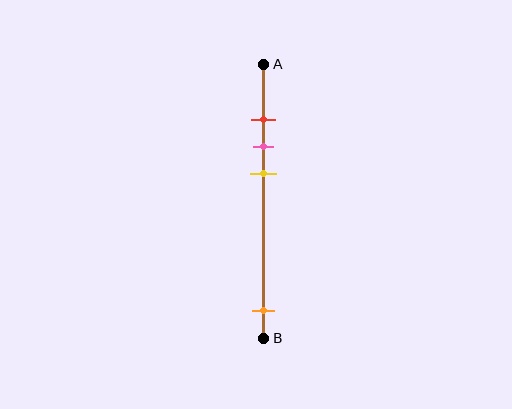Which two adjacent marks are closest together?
The red and pink marks are the closest adjacent pair.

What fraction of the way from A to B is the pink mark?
The pink mark is approximately 30% (0.3) of the way from A to B.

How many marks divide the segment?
There are 4 marks dividing the segment.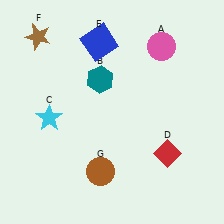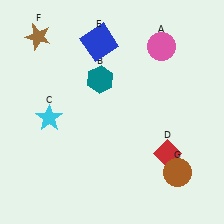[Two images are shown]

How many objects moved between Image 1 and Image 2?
1 object moved between the two images.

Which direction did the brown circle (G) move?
The brown circle (G) moved right.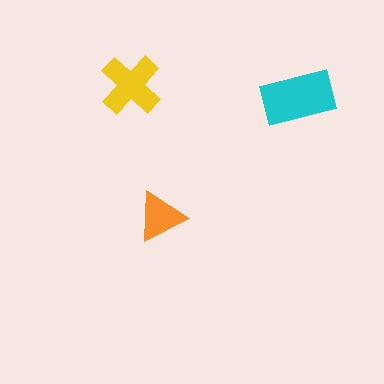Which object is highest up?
The yellow cross is topmost.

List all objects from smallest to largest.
The orange triangle, the yellow cross, the cyan rectangle.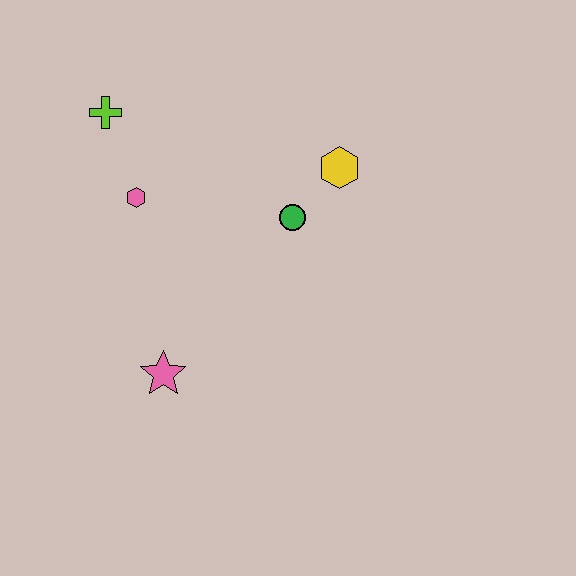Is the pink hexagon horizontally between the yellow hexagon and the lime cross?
Yes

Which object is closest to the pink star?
The pink hexagon is closest to the pink star.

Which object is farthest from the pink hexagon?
The yellow hexagon is farthest from the pink hexagon.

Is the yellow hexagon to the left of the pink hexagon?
No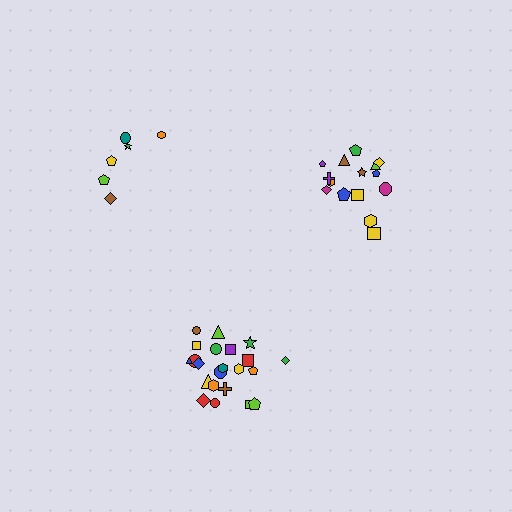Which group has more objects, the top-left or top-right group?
The top-right group.